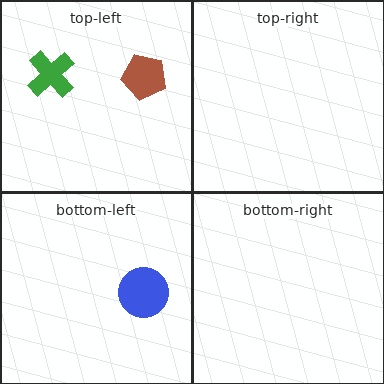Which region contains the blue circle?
The bottom-left region.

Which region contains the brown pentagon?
The top-left region.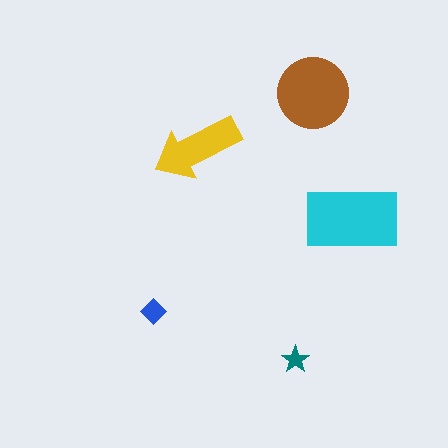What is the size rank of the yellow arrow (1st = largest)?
3rd.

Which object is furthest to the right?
The cyan rectangle is rightmost.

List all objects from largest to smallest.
The cyan rectangle, the brown circle, the yellow arrow, the blue diamond, the teal star.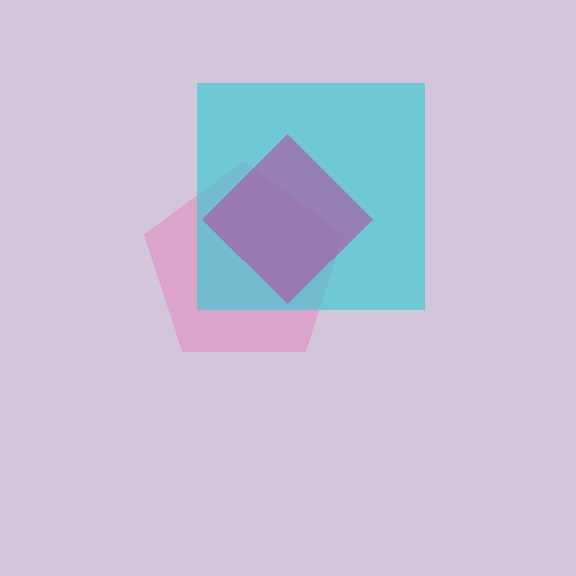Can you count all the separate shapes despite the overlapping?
Yes, there are 3 separate shapes.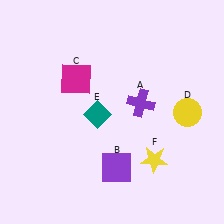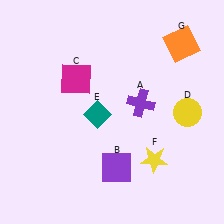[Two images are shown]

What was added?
An orange square (G) was added in Image 2.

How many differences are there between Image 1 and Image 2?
There is 1 difference between the two images.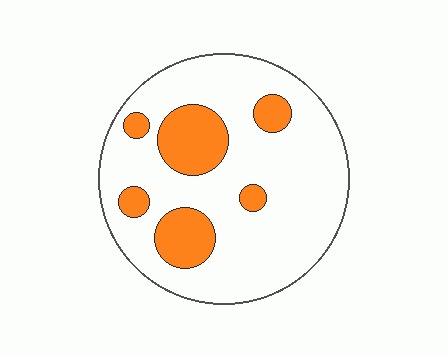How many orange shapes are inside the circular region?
6.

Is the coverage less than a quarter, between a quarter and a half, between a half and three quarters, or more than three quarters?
Less than a quarter.